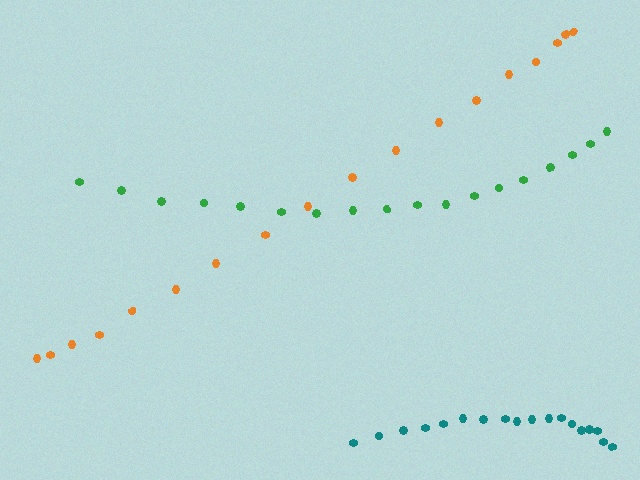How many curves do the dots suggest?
There are 3 distinct paths.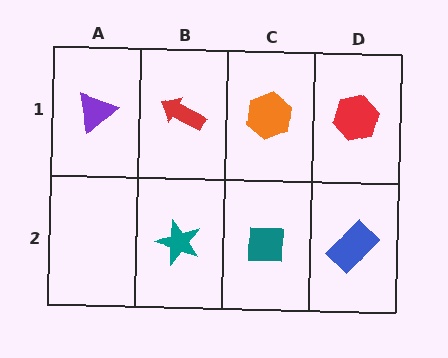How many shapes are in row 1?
4 shapes.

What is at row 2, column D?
A blue rectangle.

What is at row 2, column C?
A teal square.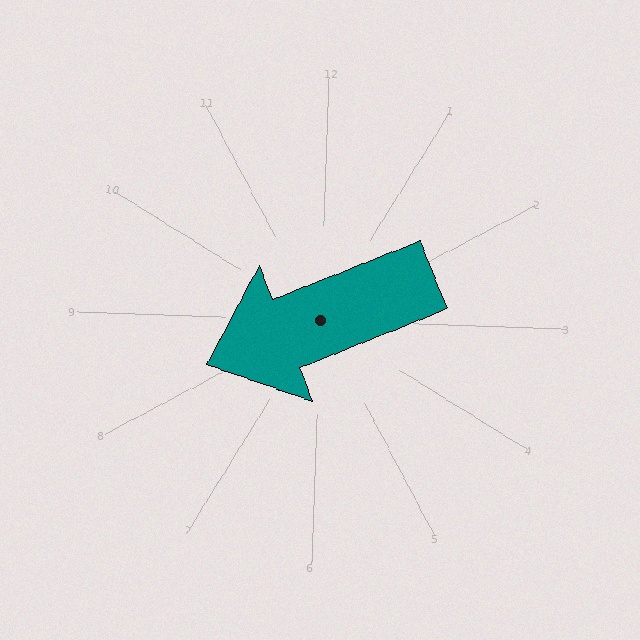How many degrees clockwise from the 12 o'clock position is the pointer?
Approximately 246 degrees.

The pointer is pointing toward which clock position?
Roughly 8 o'clock.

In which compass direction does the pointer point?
Southwest.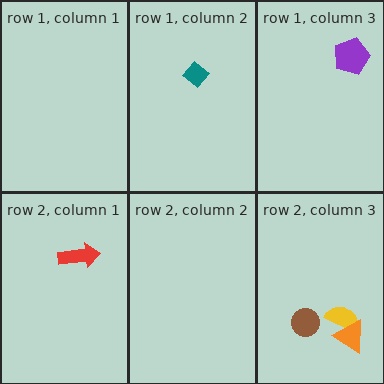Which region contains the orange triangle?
The row 2, column 3 region.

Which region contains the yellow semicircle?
The row 2, column 3 region.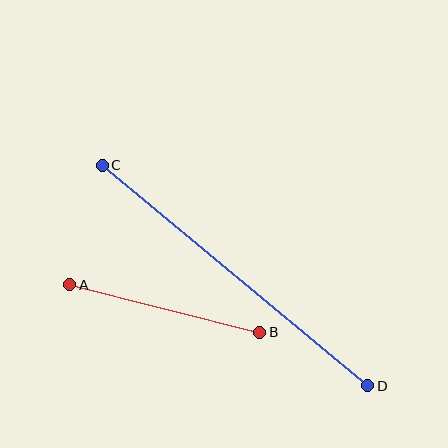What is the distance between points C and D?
The distance is approximately 345 pixels.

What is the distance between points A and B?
The distance is approximately 196 pixels.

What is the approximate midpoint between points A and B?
The midpoint is at approximately (165, 308) pixels.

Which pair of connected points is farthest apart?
Points C and D are farthest apart.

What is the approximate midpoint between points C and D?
The midpoint is at approximately (235, 275) pixels.